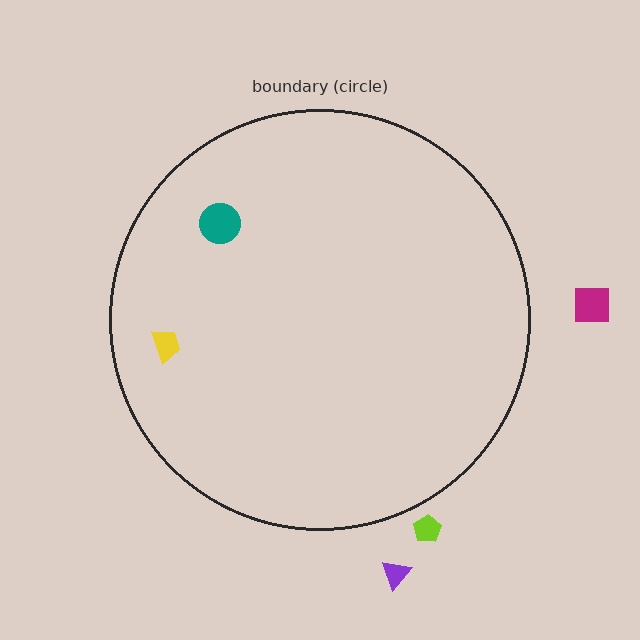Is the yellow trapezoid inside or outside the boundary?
Inside.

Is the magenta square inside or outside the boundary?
Outside.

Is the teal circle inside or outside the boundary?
Inside.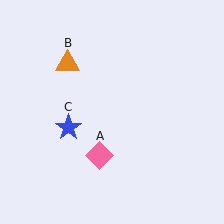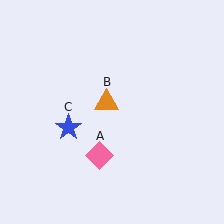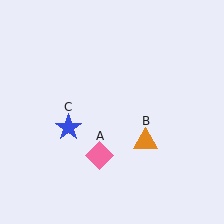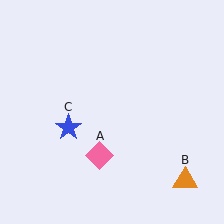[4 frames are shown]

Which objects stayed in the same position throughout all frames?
Pink diamond (object A) and blue star (object C) remained stationary.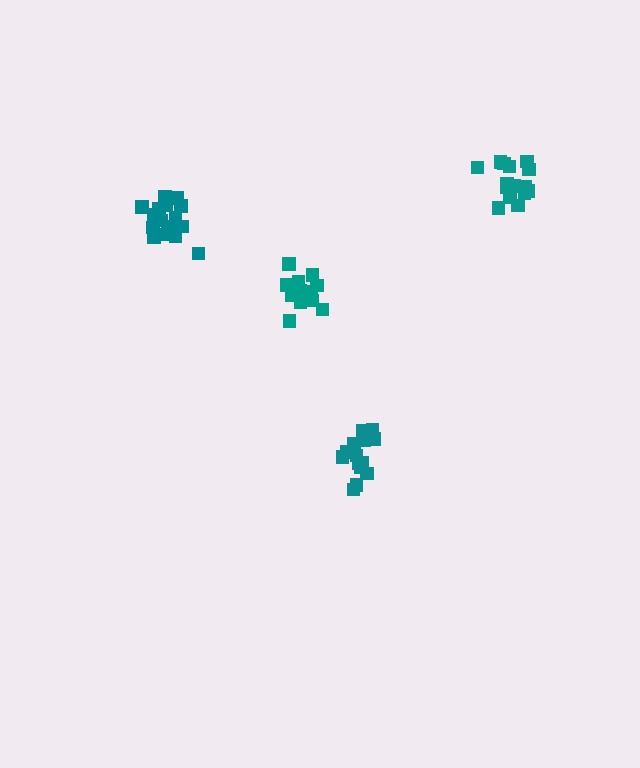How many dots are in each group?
Group 1: 15 dots, Group 2: 17 dots, Group 3: 13 dots, Group 4: 16 dots (61 total).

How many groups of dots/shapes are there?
There are 4 groups.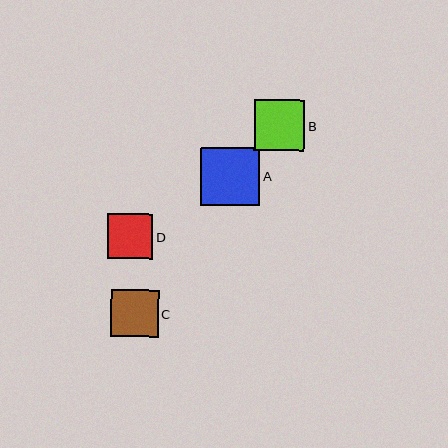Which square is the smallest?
Square D is the smallest with a size of approximately 45 pixels.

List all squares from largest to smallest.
From largest to smallest: A, B, C, D.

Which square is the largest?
Square A is the largest with a size of approximately 59 pixels.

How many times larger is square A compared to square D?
Square A is approximately 1.3 times the size of square D.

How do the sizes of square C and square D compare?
Square C and square D are approximately the same size.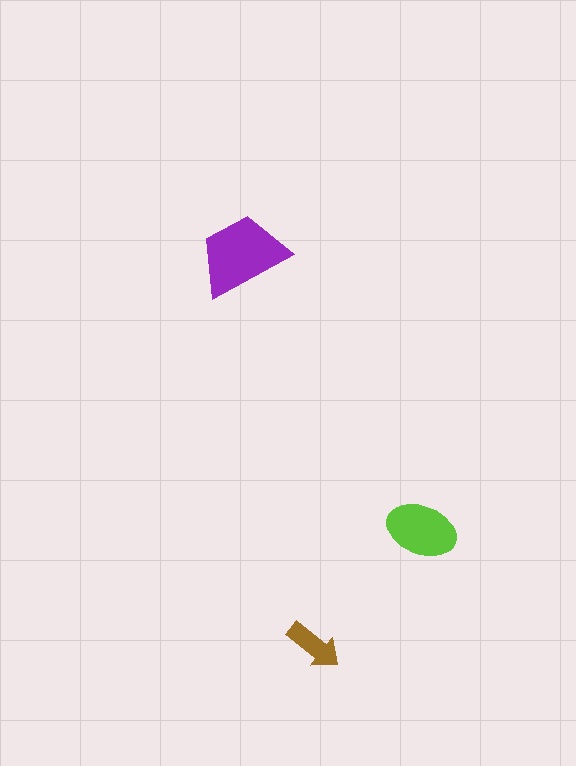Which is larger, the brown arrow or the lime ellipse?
The lime ellipse.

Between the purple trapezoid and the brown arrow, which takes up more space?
The purple trapezoid.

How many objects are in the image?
There are 3 objects in the image.